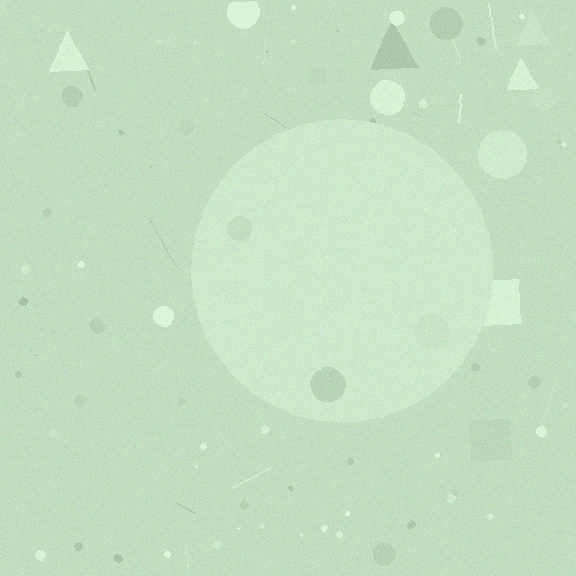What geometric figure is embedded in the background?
A circle is embedded in the background.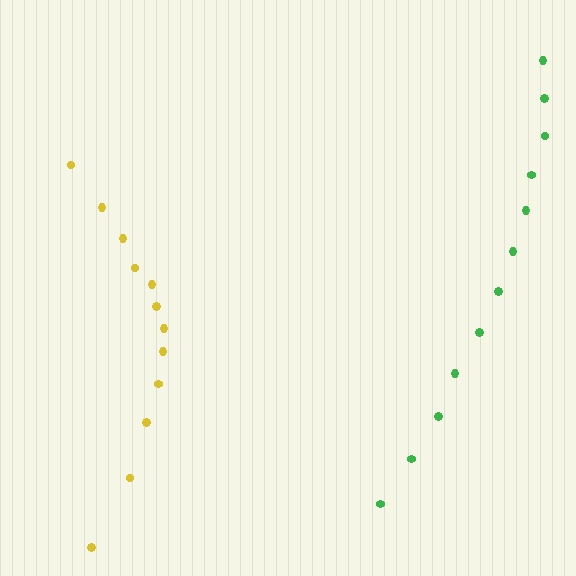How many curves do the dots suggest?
There are 2 distinct paths.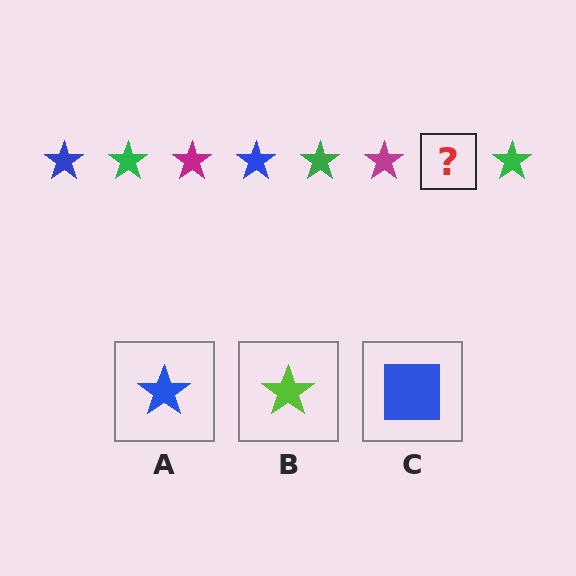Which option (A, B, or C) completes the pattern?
A.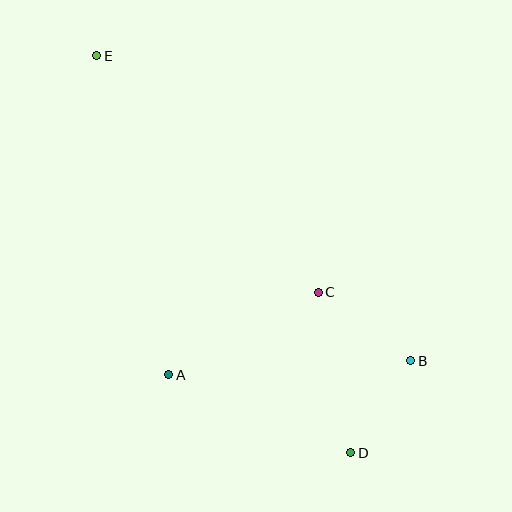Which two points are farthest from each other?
Points D and E are farthest from each other.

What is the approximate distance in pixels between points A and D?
The distance between A and D is approximately 198 pixels.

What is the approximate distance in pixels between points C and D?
The distance between C and D is approximately 164 pixels.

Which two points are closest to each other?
Points B and D are closest to each other.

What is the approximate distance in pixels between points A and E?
The distance between A and E is approximately 327 pixels.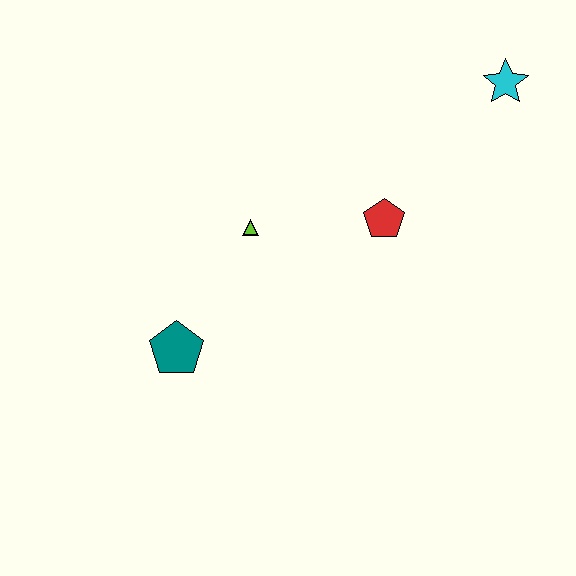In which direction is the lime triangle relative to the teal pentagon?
The lime triangle is above the teal pentagon.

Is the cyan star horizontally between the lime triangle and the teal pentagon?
No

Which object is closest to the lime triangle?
The red pentagon is closest to the lime triangle.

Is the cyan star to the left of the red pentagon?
No